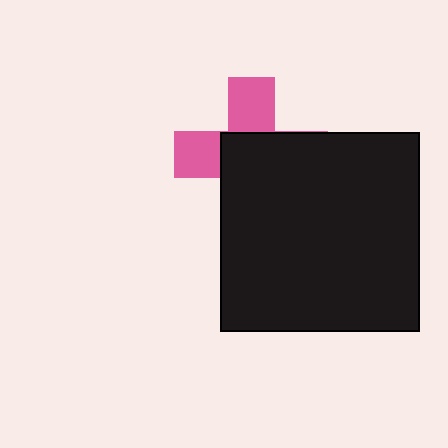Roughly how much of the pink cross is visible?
A small part of it is visible (roughly 38%).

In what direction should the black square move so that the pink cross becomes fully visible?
The black square should move toward the lower-right. That is the shortest direction to clear the overlap and leave the pink cross fully visible.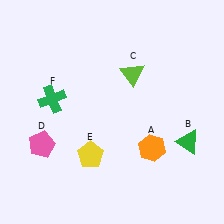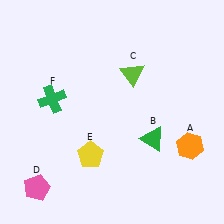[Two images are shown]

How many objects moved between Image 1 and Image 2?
3 objects moved between the two images.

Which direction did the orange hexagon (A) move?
The orange hexagon (A) moved right.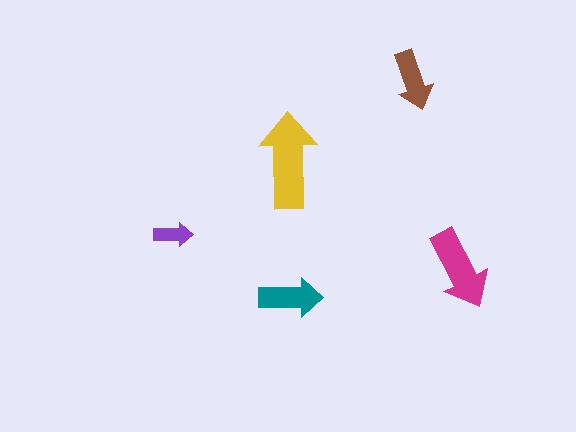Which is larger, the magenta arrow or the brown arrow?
The magenta one.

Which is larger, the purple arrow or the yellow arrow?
The yellow one.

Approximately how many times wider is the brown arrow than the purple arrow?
About 1.5 times wider.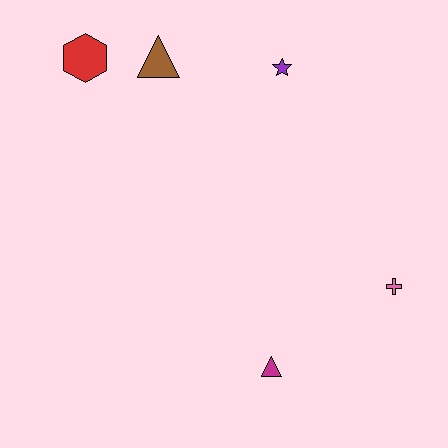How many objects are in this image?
There are 5 objects.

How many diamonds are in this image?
There are no diamonds.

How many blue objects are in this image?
There are no blue objects.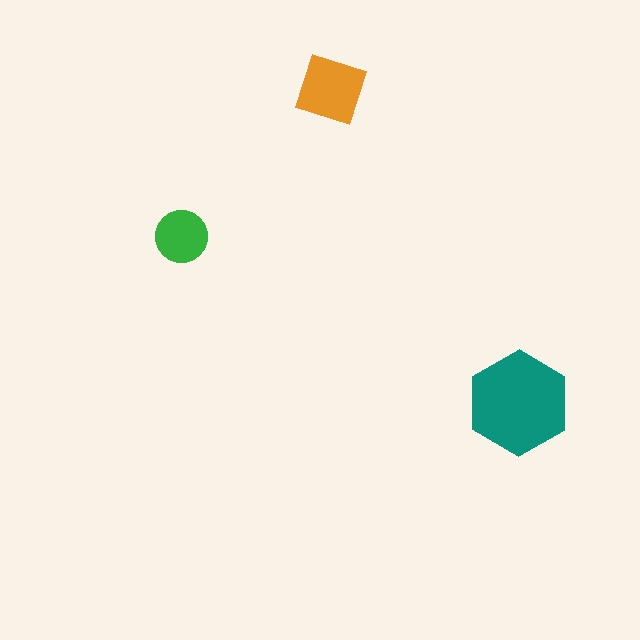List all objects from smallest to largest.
The green circle, the orange square, the teal hexagon.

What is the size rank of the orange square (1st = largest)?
2nd.